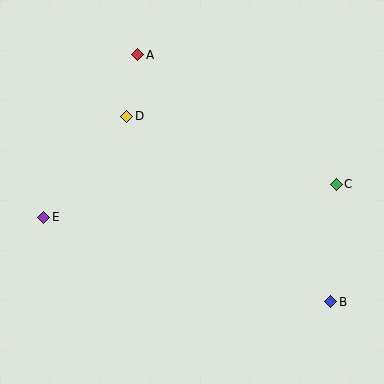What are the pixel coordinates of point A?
Point A is at (138, 55).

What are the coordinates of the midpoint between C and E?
The midpoint between C and E is at (190, 201).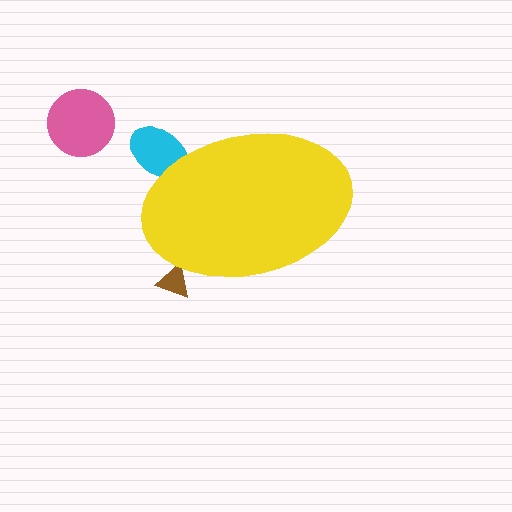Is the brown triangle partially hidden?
Yes, the brown triangle is partially hidden behind the yellow ellipse.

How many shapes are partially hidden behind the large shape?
2 shapes are partially hidden.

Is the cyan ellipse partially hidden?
Yes, the cyan ellipse is partially hidden behind the yellow ellipse.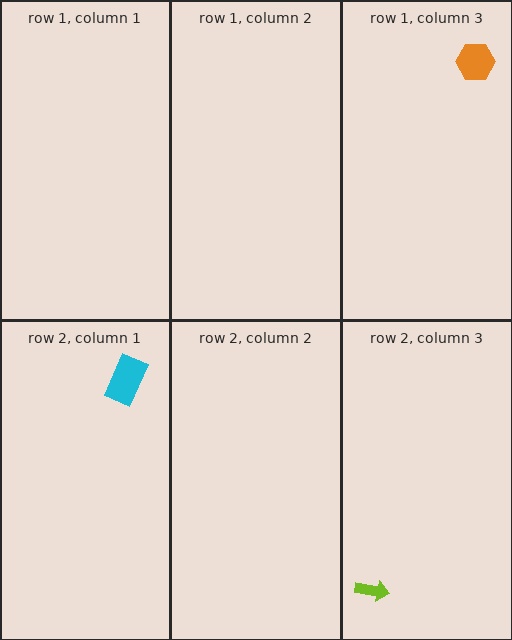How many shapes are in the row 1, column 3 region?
1.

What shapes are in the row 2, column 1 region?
The cyan rectangle.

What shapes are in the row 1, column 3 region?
The orange hexagon.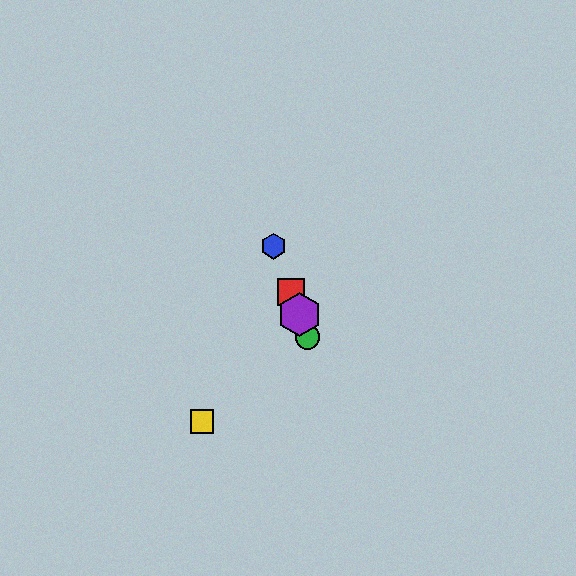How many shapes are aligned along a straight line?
4 shapes (the red square, the blue hexagon, the green circle, the purple hexagon) are aligned along a straight line.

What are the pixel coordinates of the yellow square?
The yellow square is at (202, 421).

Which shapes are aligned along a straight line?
The red square, the blue hexagon, the green circle, the purple hexagon are aligned along a straight line.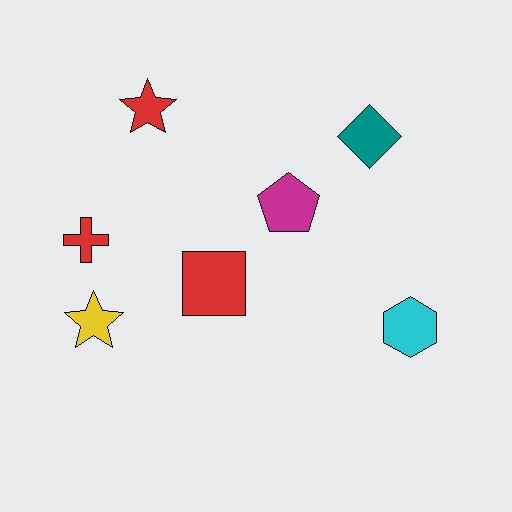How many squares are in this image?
There is 1 square.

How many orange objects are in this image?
There are no orange objects.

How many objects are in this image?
There are 7 objects.